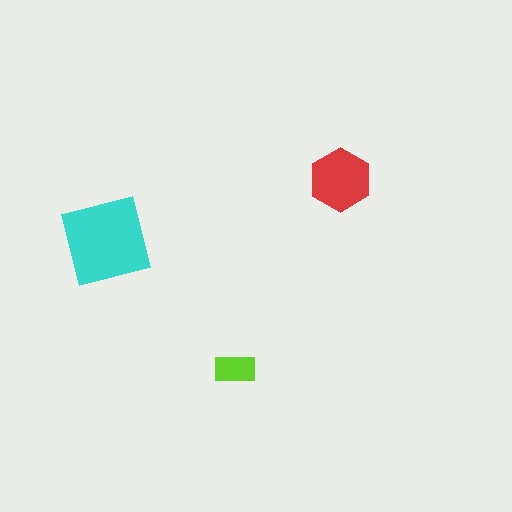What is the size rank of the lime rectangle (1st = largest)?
3rd.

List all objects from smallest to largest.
The lime rectangle, the red hexagon, the cyan square.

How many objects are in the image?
There are 3 objects in the image.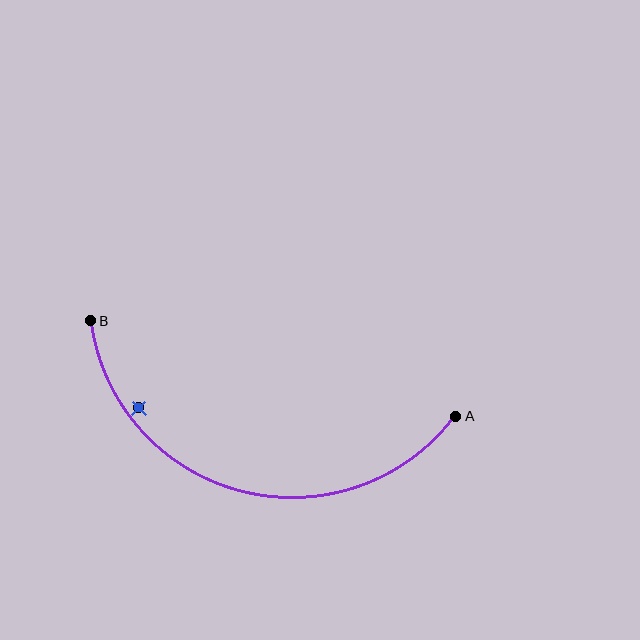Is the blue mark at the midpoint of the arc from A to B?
No — the blue mark does not lie on the arc at all. It sits slightly inside the curve.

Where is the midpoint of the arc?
The arc midpoint is the point on the curve farthest from the straight line joining A and B. It sits below that line.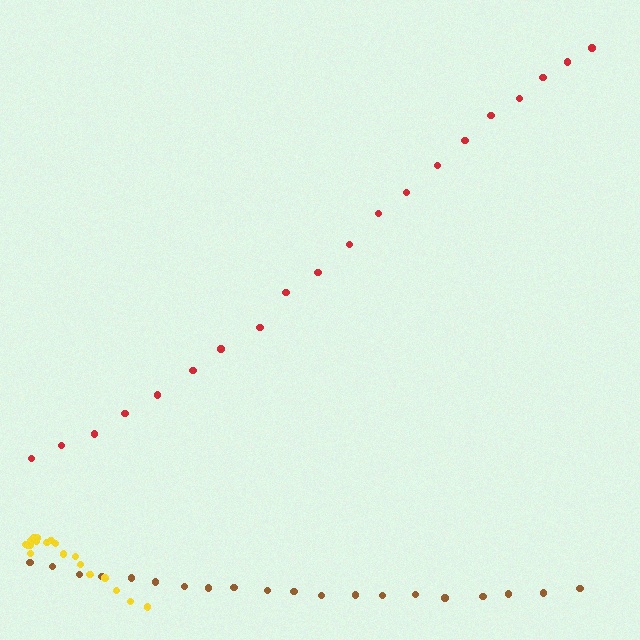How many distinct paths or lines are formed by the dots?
There are 3 distinct paths.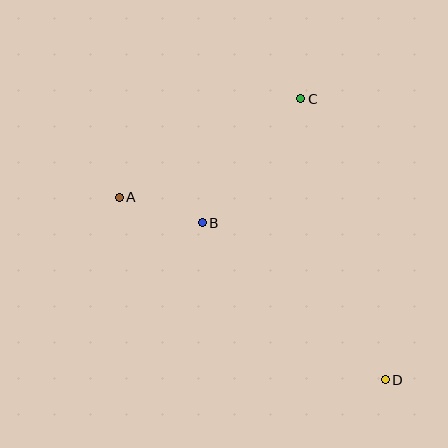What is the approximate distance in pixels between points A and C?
The distance between A and C is approximately 206 pixels.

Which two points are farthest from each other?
Points A and D are farthest from each other.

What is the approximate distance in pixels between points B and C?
The distance between B and C is approximately 158 pixels.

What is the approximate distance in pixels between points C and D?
The distance between C and D is approximately 294 pixels.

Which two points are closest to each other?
Points A and B are closest to each other.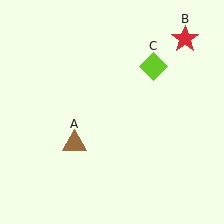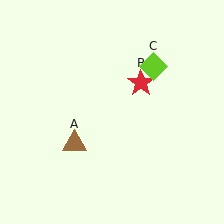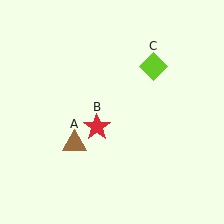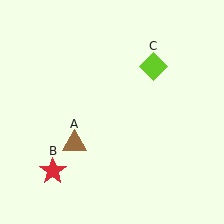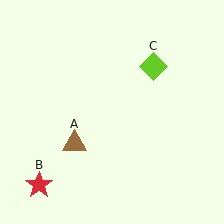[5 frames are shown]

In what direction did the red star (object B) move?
The red star (object B) moved down and to the left.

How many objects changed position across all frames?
1 object changed position: red star (object B).